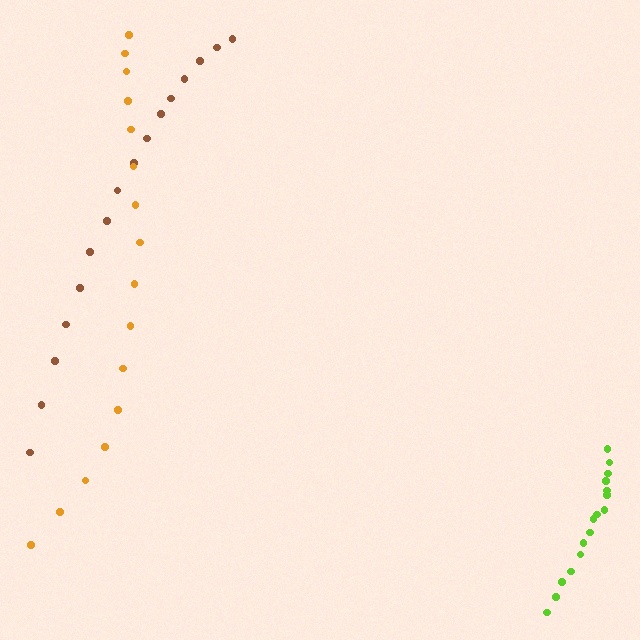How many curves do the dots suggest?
There are 3 distinct paths.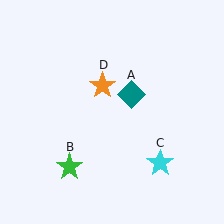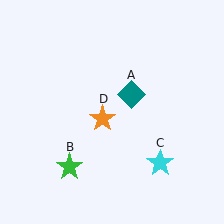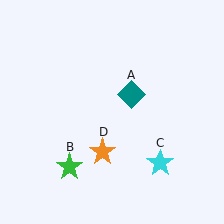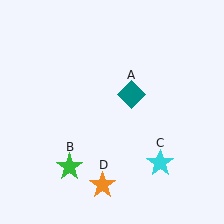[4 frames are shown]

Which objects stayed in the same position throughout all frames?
Teal diamond (object A) and green star (object B) and cyan star (object C) remained stationary.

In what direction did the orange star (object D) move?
The orange star (object D) moved down.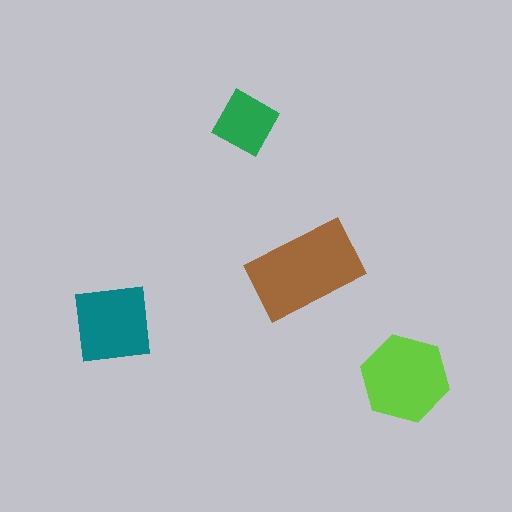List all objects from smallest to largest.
The green diamond, the teal square, the lime hexagon, the brown rectangle.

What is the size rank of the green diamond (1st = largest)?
4th.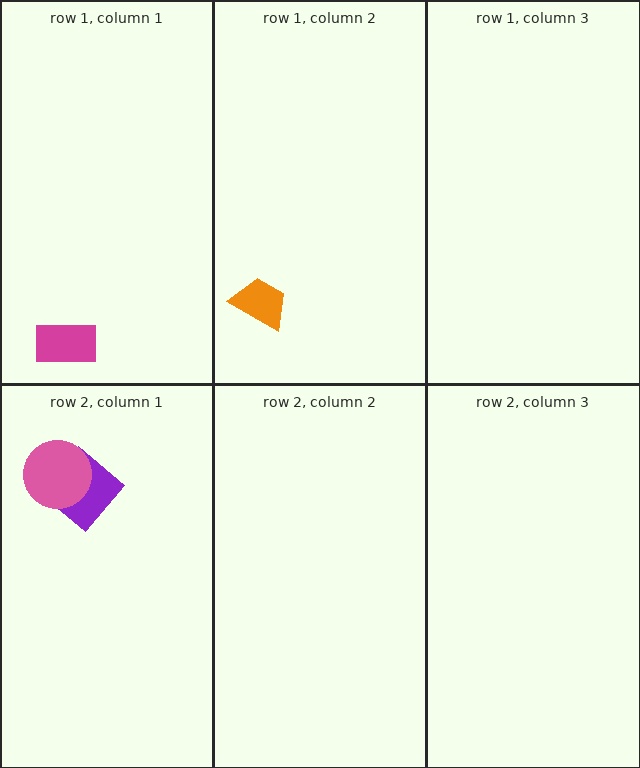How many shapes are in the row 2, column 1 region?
2.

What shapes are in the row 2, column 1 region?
The purple diamond, the pink circle.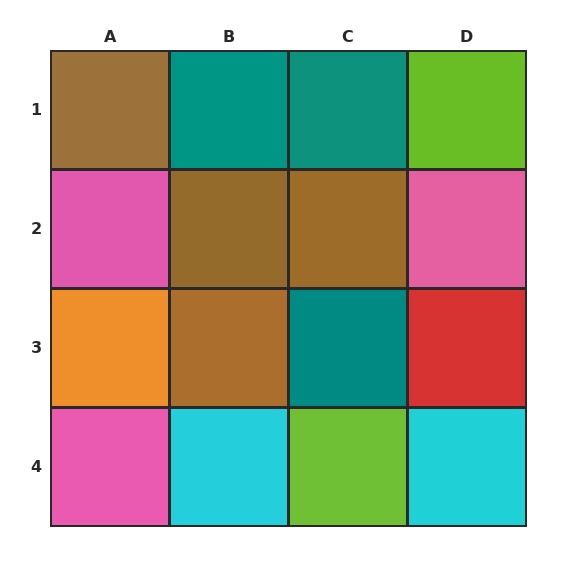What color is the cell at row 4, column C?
Lime.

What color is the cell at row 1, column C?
Teal.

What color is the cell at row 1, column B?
Teal.